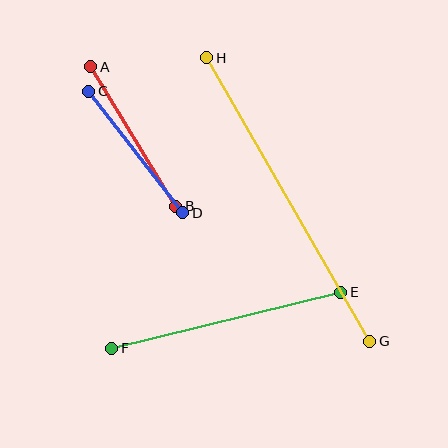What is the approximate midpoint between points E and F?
The midpoint is at approximately (226, 320) pixels.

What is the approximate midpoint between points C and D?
The midpoint is at approximately (136, 152) pixels.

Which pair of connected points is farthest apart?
Points G and H are farthest apart.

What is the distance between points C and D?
The distance is approximately 154 pixels.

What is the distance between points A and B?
The distance is approximately 164 pixels.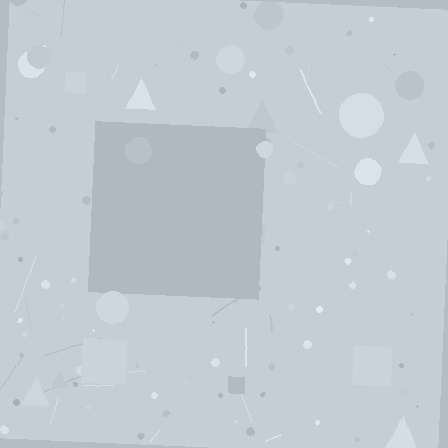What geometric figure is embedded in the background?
A square is embedded in the background.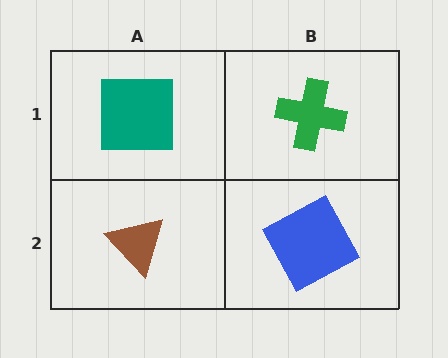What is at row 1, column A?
A teal square.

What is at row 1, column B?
A green cross.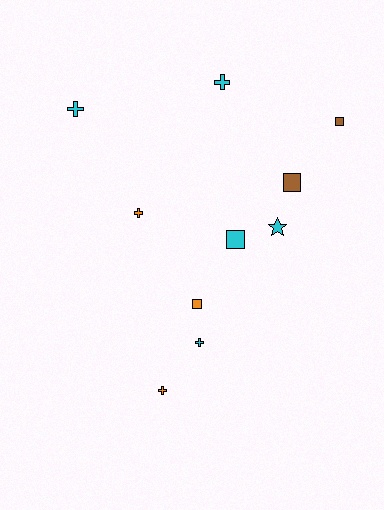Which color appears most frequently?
Cyan, with 5 objects.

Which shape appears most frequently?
Cross, with 5 objects.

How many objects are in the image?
There are 10 objects.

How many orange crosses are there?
There are 2 orange crosses.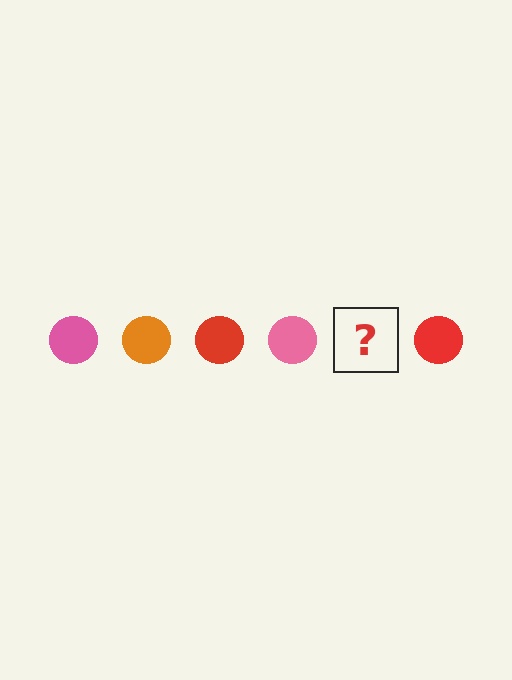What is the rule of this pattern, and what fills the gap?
The rule is that the pattern cycles through pink, orange, red circles. The gap should be filled with an orange circle.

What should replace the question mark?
The question mark should be replaced with an orange circle.